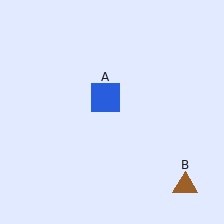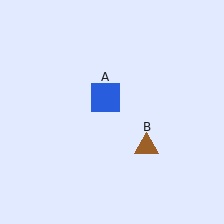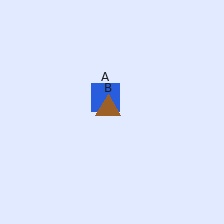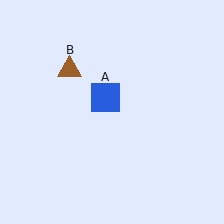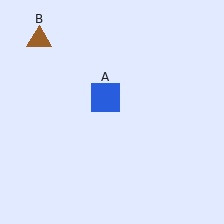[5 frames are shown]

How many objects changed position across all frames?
1 object changed position: brown triangle (object B).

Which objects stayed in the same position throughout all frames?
Blue square (object A) remained stationary.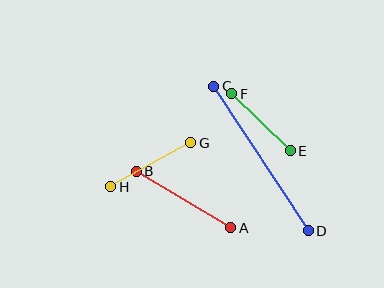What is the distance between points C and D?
The distance is approximately 173 pixels.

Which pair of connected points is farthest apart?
Points C and D are farthest apart.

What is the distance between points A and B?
The distance is approximately 110 pixels.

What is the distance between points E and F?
The distance is approximately 81 pixels.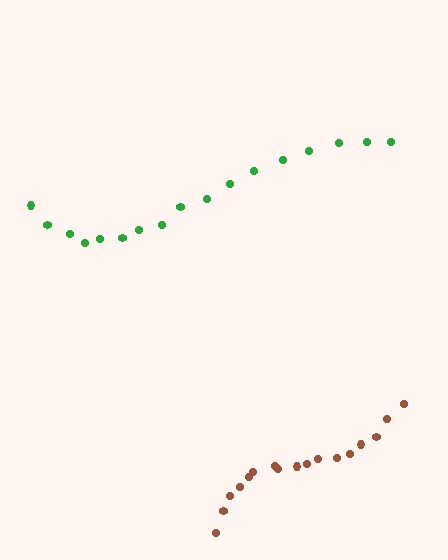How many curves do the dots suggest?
There are 2 distinct paths.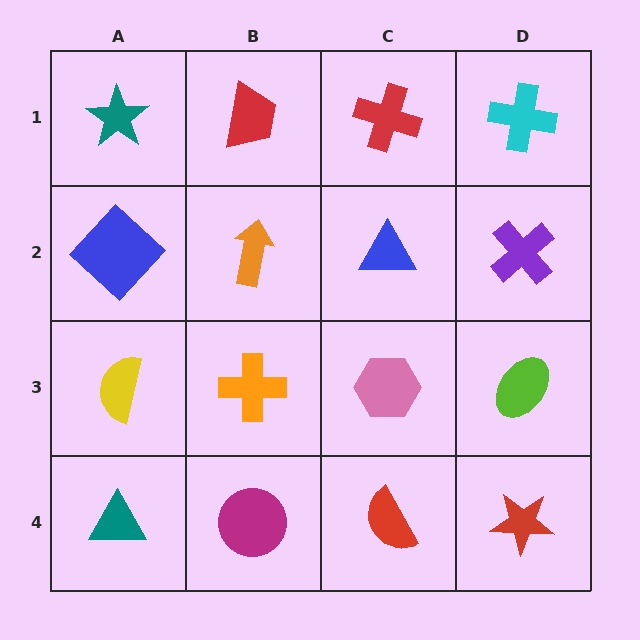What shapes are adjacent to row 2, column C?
A red cross (row 1, column C), a pink hexagon (row 3, column C), an orange arrow (row 2, column B), a purple cross (row 2, column D).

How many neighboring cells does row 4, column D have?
2.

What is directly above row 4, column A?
A yellow semicircle.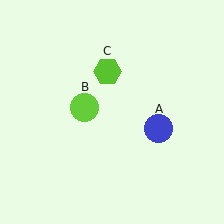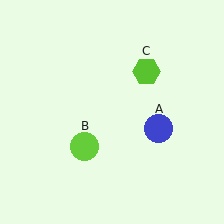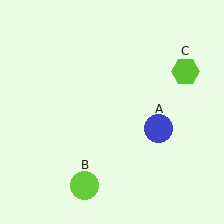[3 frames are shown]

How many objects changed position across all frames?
2 objects changed position: lime circle (object B), lime hexagon (object C).